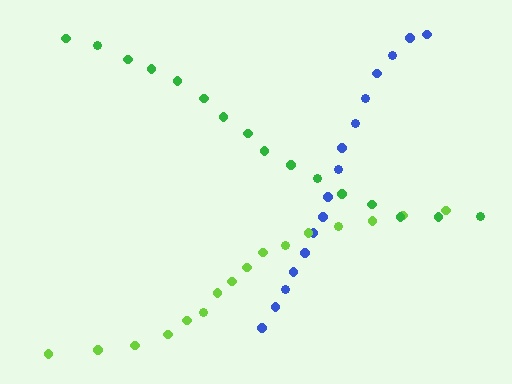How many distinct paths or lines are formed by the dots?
There are 3 distinct paths.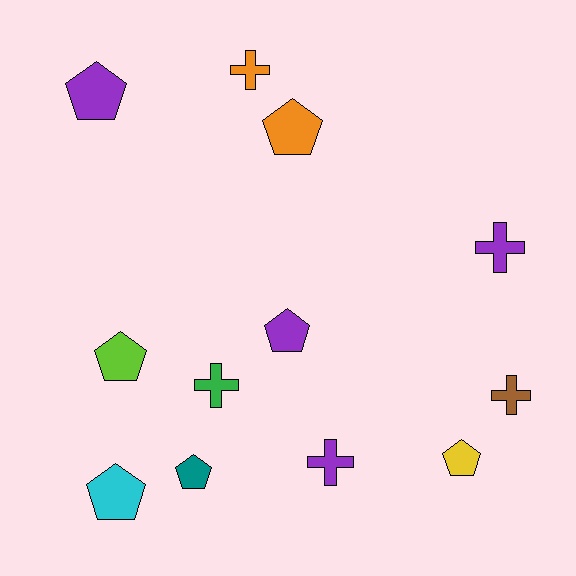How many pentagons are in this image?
There are 7 pentagons.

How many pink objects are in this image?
There are no pink objects.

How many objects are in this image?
There are 12 objects.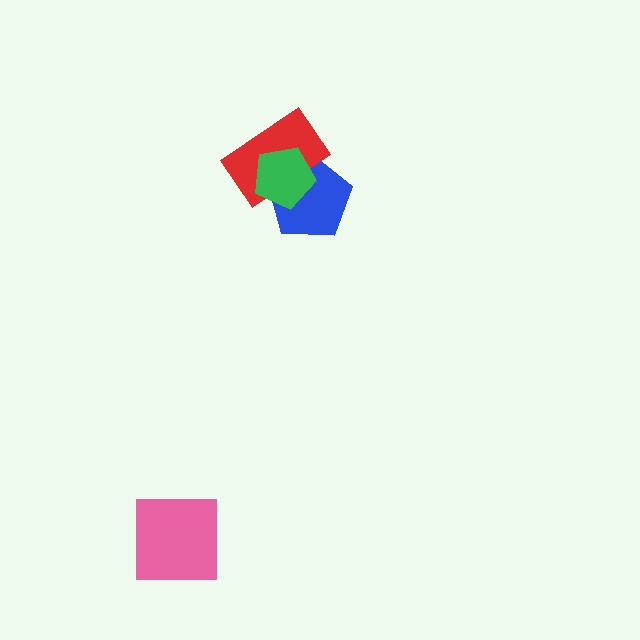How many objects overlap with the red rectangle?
2 objects overlap with the red rectangle.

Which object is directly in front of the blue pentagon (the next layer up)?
The red rectangle is directly in front of the blue pentagon.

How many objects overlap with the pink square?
0 objects overlap with the pink square.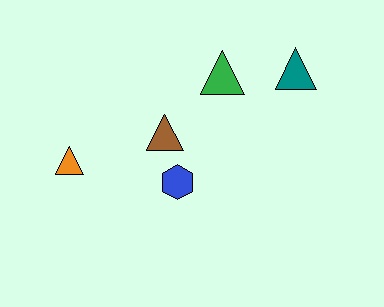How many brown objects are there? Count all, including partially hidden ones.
There is 1 brown object.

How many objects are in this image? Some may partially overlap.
There are 5 objects.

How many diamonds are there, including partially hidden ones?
There are no diamonds.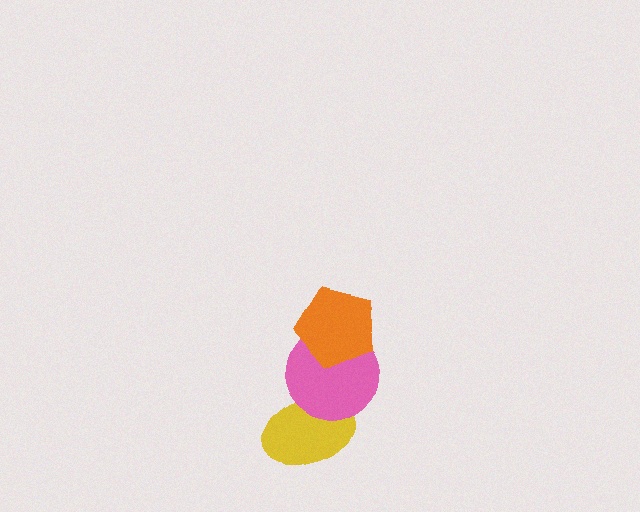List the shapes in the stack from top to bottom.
From top to bottom: the orange pentagon, the pink circle, the yellow ellipse.